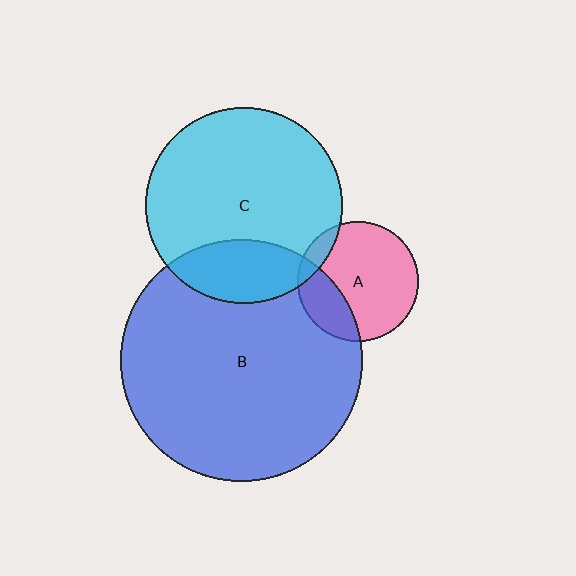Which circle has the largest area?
Circle B (blue).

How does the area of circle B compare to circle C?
Approximately 1.5 times.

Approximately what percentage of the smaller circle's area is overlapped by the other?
Approximately 10%.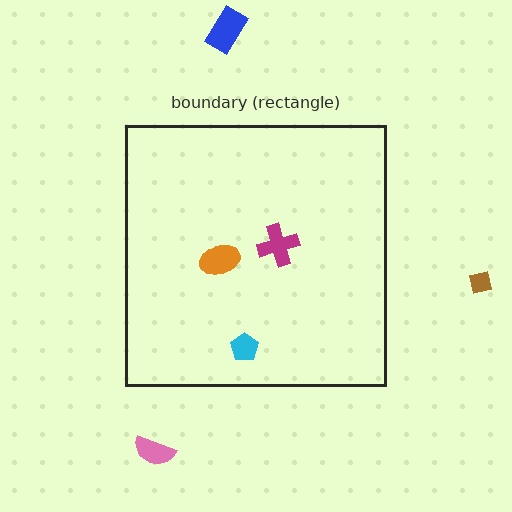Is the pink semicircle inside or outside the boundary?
Outside.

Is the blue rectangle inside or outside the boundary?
Outside.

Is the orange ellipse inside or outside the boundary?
Inside.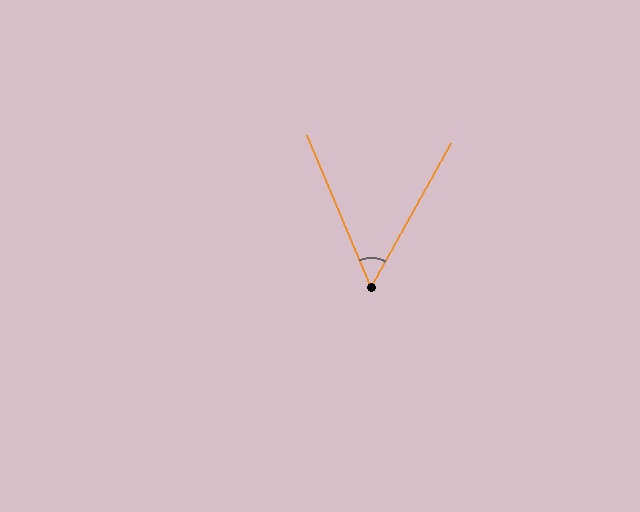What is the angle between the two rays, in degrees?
Approximately 52 degrees.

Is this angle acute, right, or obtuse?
It is acute.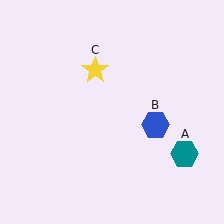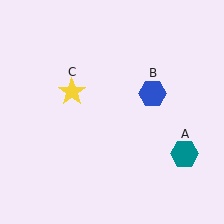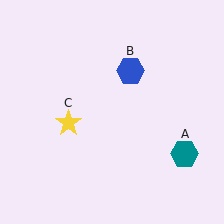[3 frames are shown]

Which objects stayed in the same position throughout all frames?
Teal hexagon (object A) remained stationary.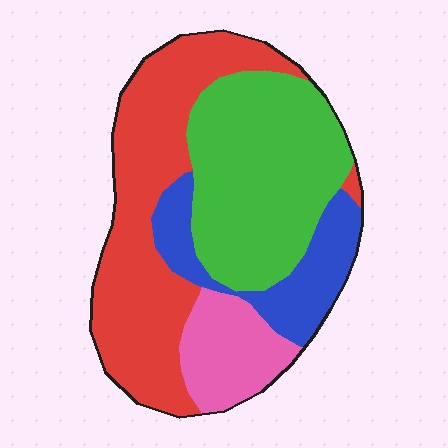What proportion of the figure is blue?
Blue takes up about one sixth (1/6) of the figure.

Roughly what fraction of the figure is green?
Green takes up between a third and a half of the figure.